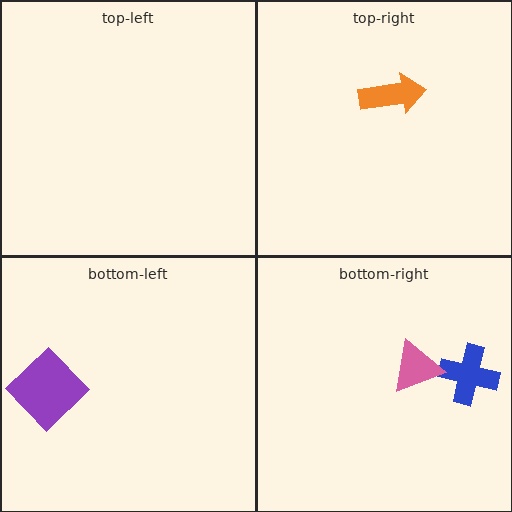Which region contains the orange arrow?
The top-right region.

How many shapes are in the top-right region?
1.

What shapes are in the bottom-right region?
The blue cross, the pink triangle.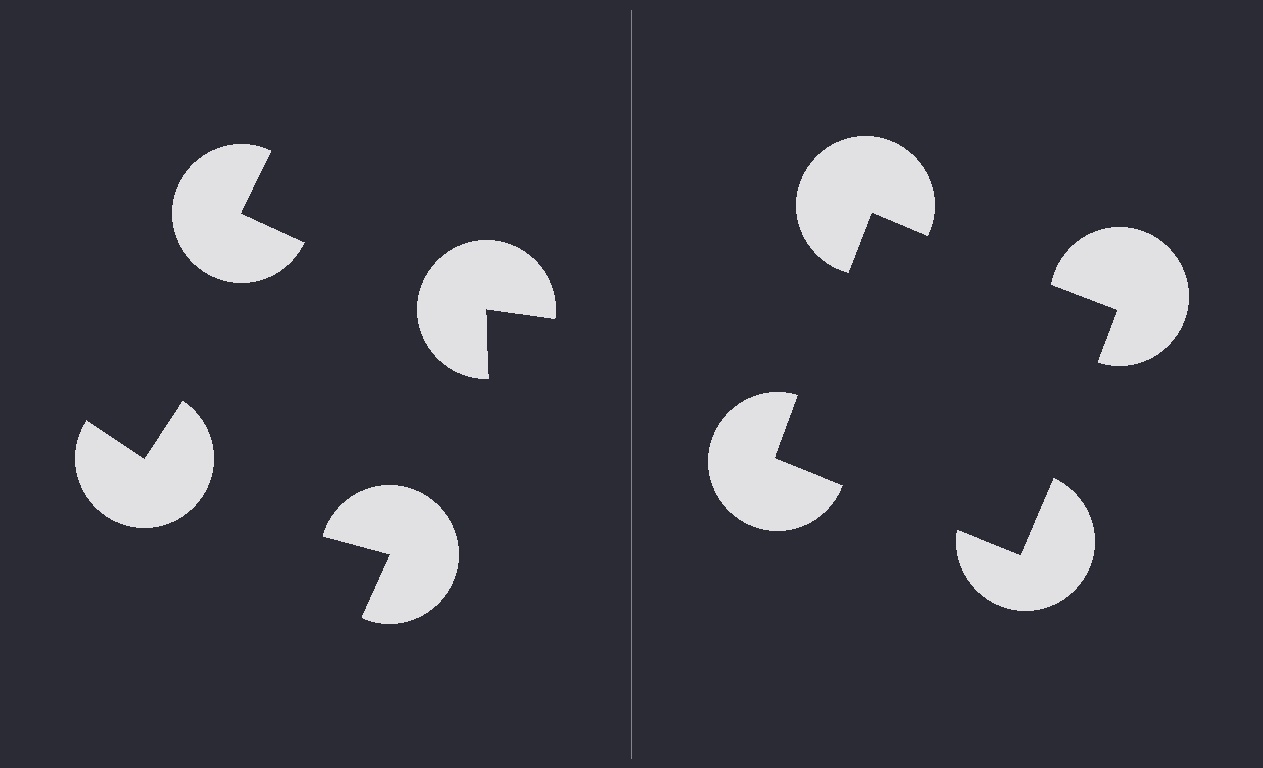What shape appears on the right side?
An illusory square.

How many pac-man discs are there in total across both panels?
8 — 4 on each side.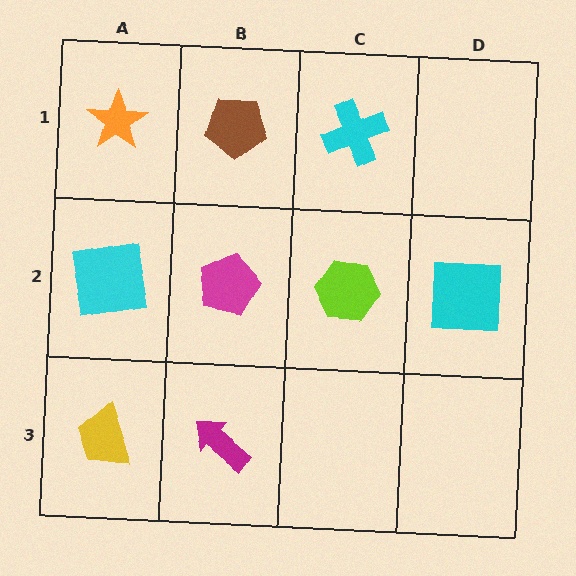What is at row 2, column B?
A magenta pentagon.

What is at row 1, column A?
An orange star.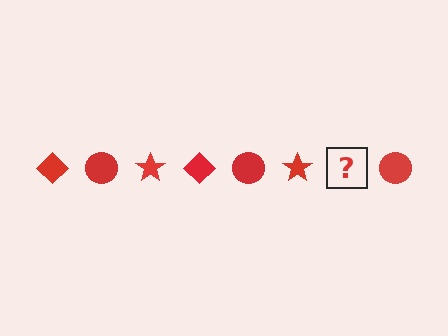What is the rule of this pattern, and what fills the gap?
The rule is that the pattern cycles through diamond, circle, star shapes in red. The gap should be filled with a red diamond.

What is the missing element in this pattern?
The missing element is a red diamond.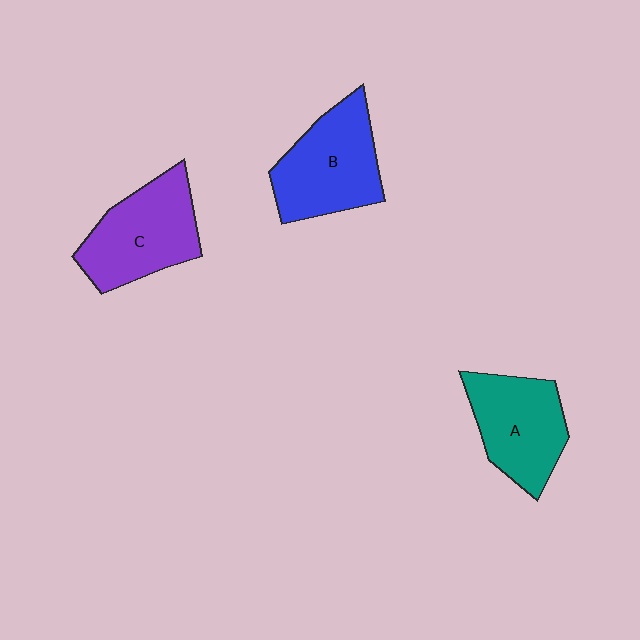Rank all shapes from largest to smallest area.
From largest to smallest: B (blue), C (purple), A (teal).